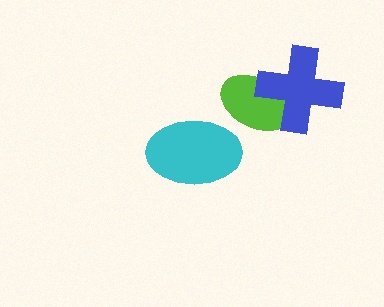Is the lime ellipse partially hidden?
Yes, it is partially covered by another shape.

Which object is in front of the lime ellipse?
The blue cross is in front of the lime ellipse.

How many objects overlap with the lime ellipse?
1 object overlaps with the lime ellipse.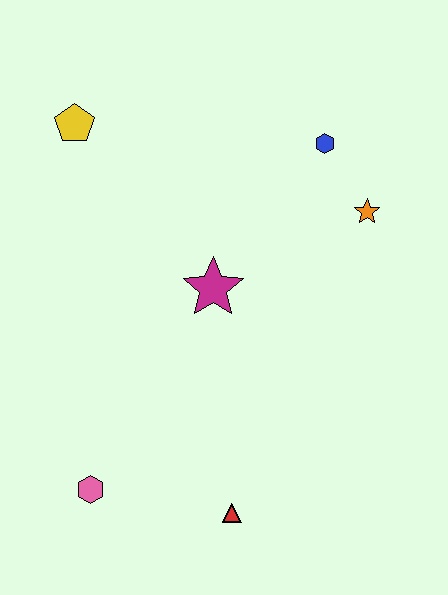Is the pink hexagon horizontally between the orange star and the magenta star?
No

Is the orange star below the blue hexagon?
Yes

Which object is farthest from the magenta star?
The pink hexagon is farthest from the magenta star.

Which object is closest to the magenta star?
The orange star is closest to the magenta star.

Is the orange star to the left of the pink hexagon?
No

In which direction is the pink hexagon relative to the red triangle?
The pink hexagon is to the left of the red triangle.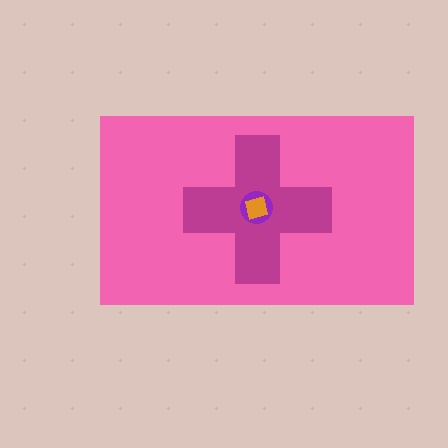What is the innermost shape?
The orange square.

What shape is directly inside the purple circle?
The orange square.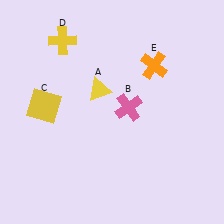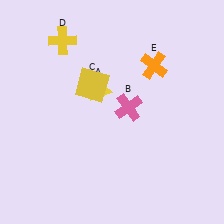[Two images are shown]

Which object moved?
The yellow square (C) moved right.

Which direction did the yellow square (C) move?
The yellow square (C) moved right.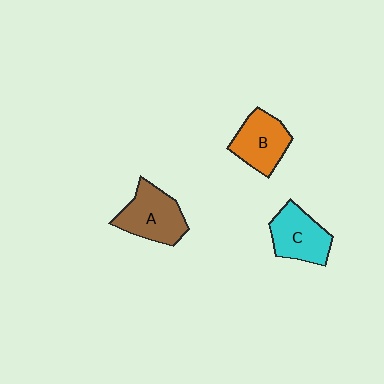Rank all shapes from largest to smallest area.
From largest to smallest: A (brown), C (cyan), B (orange).